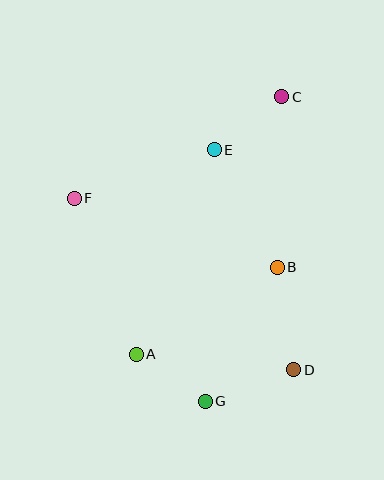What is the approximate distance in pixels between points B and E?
The distance between B and E is approximately 134 pixels.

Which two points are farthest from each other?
Points C and G are farthest from each other.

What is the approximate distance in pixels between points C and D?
The distance between C and D is approximately 274 pixels.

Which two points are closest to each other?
Points A and G are closest to each other.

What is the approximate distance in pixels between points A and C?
The distance between A and C is approximately 296 pixels.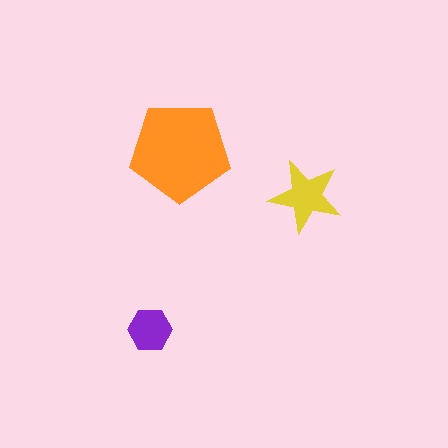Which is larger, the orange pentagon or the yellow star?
The orange pentagon.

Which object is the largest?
The orange pentagon.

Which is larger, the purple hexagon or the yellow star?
The yellow star.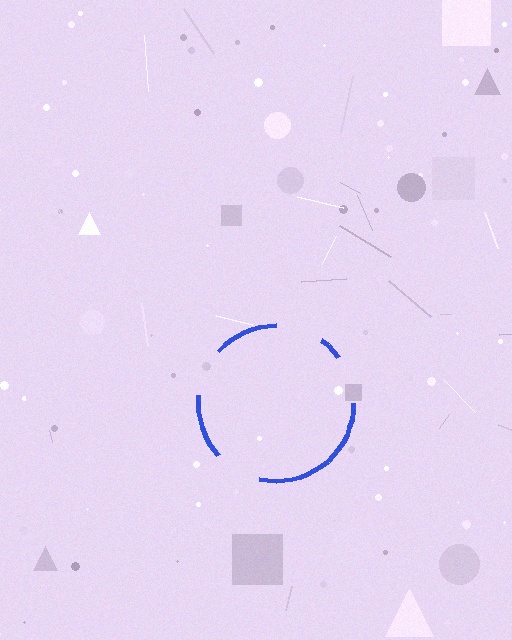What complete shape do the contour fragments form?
The contour fragments form a circle.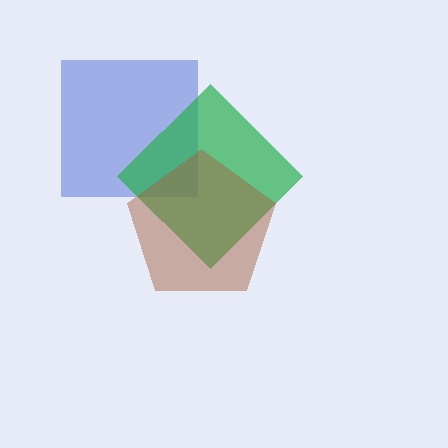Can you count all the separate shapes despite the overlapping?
Yes, there are 3 separate shapes.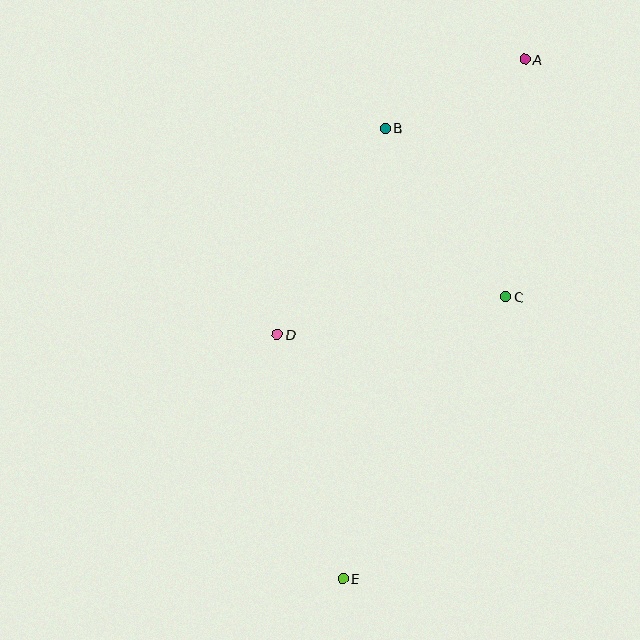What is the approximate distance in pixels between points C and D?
The distance between C and D is approximately 231 pixels.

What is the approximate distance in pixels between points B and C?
The distance between B and C is approximately 207 pixels.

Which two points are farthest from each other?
Points A and E are farthest from each other.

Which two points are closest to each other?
Points A and B are closest to each other.